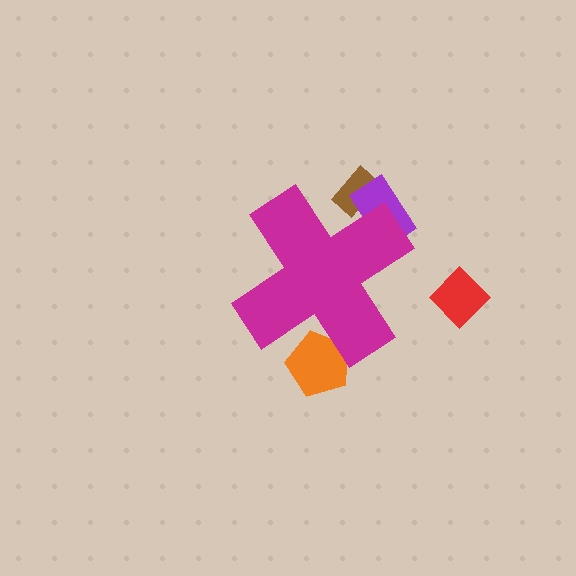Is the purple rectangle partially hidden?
Yes, the purple rectangle is partially hidden behind the magenta cross.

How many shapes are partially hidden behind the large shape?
3 shapes are partially hidden.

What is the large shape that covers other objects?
A magenta cross.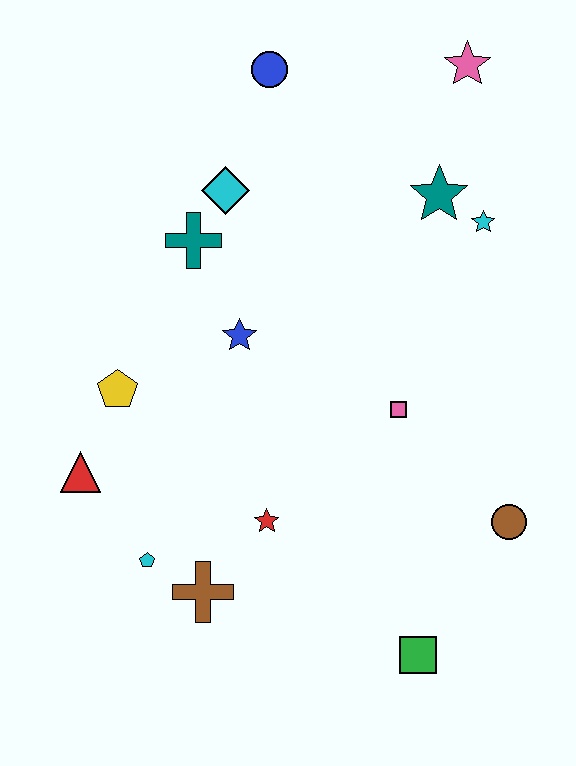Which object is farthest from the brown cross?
The pink star is farthest from the brown cross.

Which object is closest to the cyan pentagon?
The brown cross is closest to the cyan pentagon.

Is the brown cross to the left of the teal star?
Yes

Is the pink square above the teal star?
No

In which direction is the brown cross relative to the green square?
The brown cross is to the left of the green square.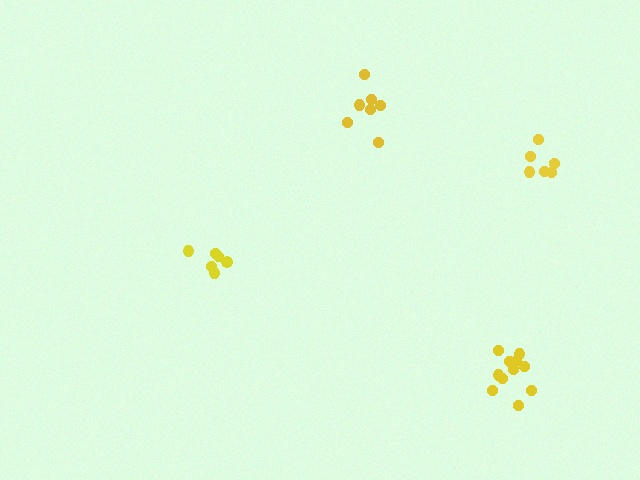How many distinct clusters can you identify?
There are 4 distinct clusters.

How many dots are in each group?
Group 1: 6 dots, Group 2: 6 dots, Group 3: 11 dots, Group 4: 7 dots (30 total).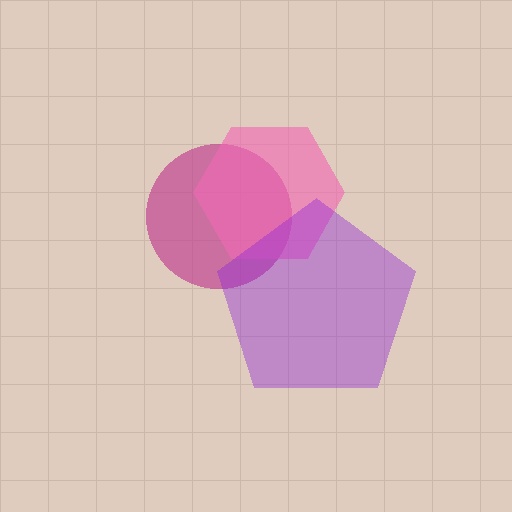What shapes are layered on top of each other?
The layered shapes are: a magenta circle, a pink hexagon, a purple pentagon.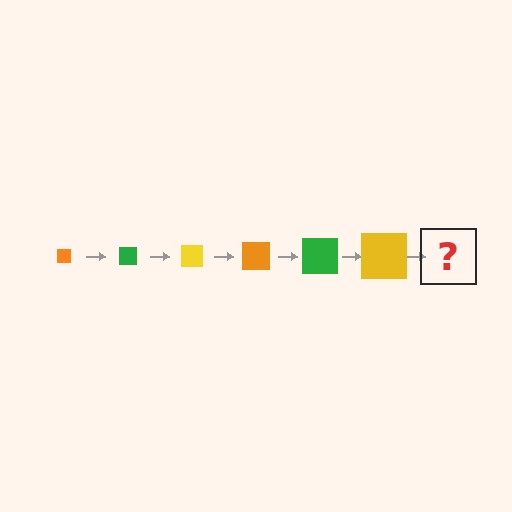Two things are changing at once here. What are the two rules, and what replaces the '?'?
The two rules are that the square grows larger each step and the color cycles through orange, green, and yellow. The '?' should be an orange square, larger than the previous one.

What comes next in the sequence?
The next element should be an orange square, larger than the previous one.